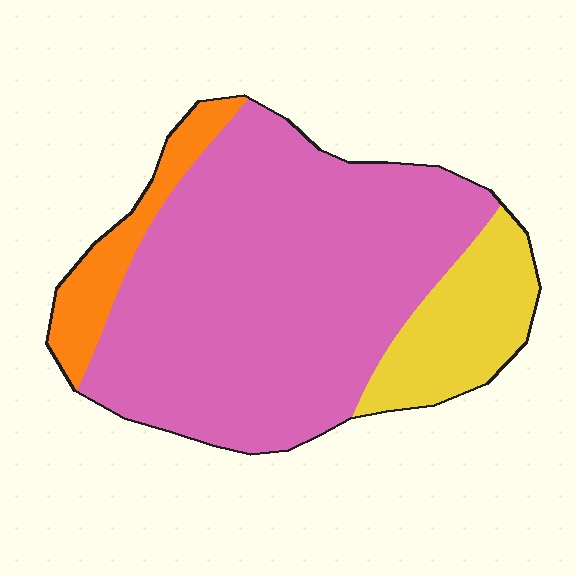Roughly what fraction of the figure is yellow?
Yellow takes up less than a sixth of the figure.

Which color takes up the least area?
Orange, at roughly 10%.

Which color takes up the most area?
Pink, at roughly 75%.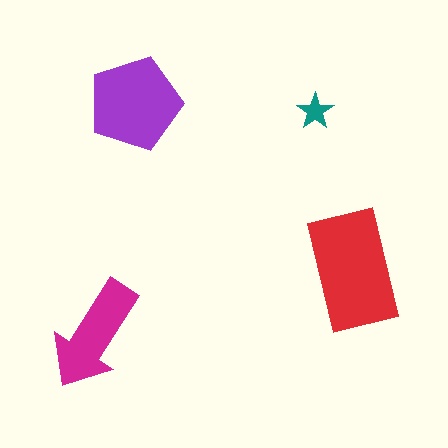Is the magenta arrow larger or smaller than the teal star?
Larger.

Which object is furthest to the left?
The magenta arrow is leftmost.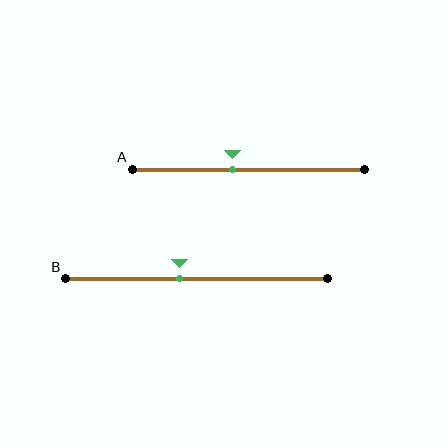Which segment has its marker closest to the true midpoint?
Segment B has its marker closest to the true midpoint.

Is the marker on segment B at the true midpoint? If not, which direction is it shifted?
No, the marker on segment B is shifted to the left by about 7% of the segment length.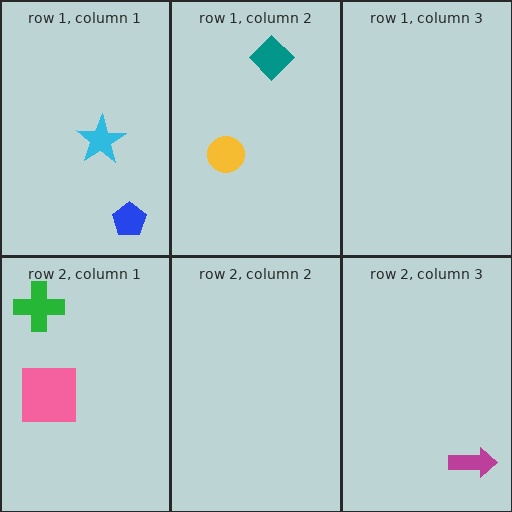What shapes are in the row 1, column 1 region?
The blue pentagon, the cyan star.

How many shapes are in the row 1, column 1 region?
2.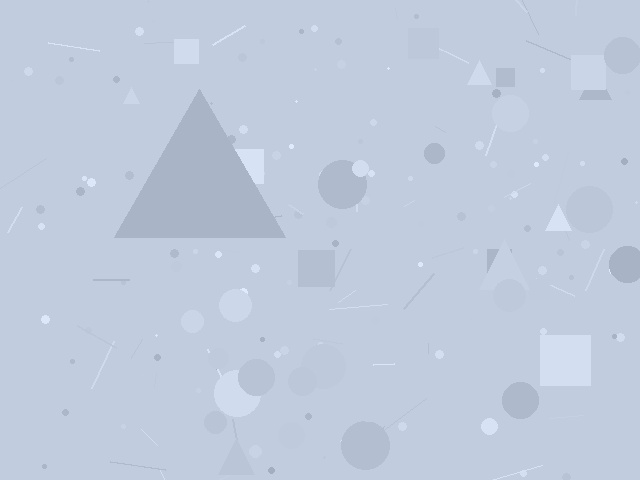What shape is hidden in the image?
A triangle is hidden in the image.